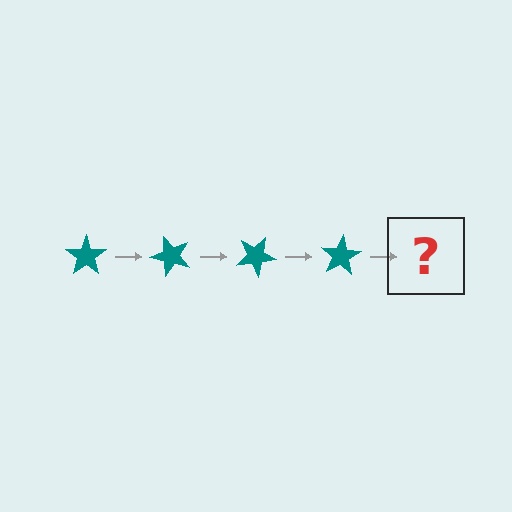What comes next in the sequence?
The next element should be a teal star rotated 200 degrees.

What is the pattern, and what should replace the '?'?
The pattern is that the star rotates 50 degrees each step. The '?' should be a teal star rotated 200 degrees.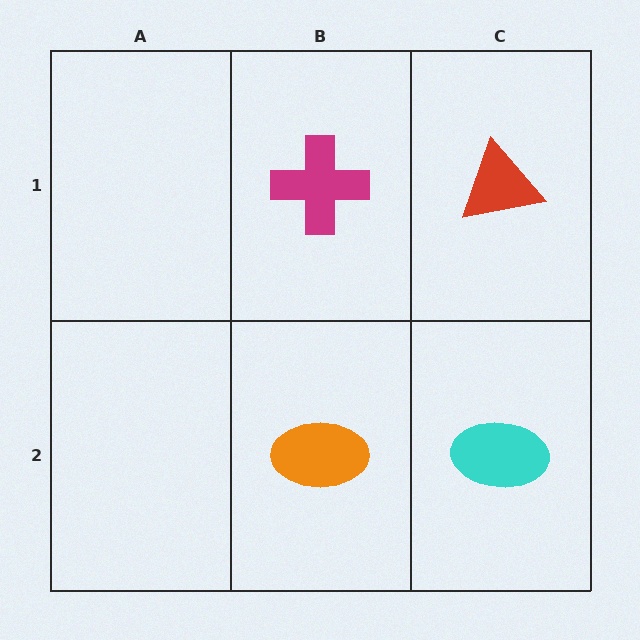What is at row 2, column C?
A cyan ellipse.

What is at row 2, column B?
An orange ellipse.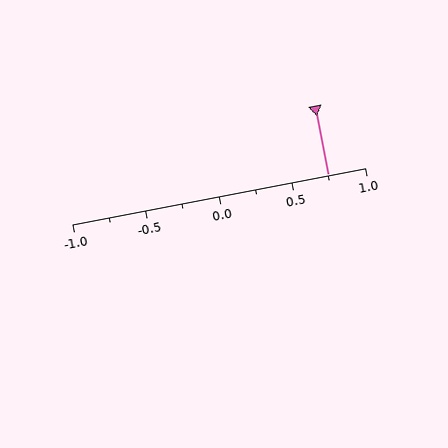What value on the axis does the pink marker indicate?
The marker indicates approximately 0.75.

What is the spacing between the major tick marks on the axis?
The major ticks are spaced 0.5 apart.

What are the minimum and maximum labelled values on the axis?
The axis runs from -1.0 to 1.0.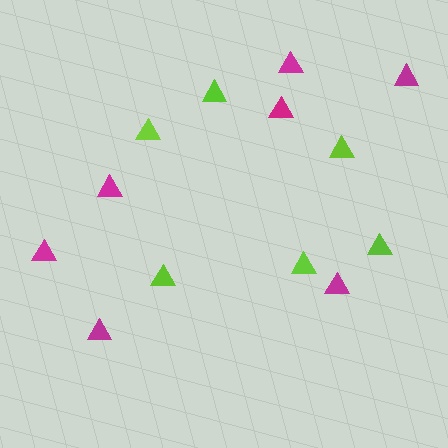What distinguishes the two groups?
There are 2 groups: one group of magenta triangles (7) and one group of lime triangles (6).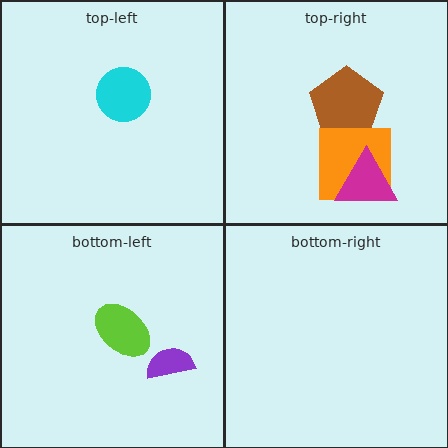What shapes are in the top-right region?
The brown pentagon, the orange square, the magenta triangle.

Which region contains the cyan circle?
The top-left region.